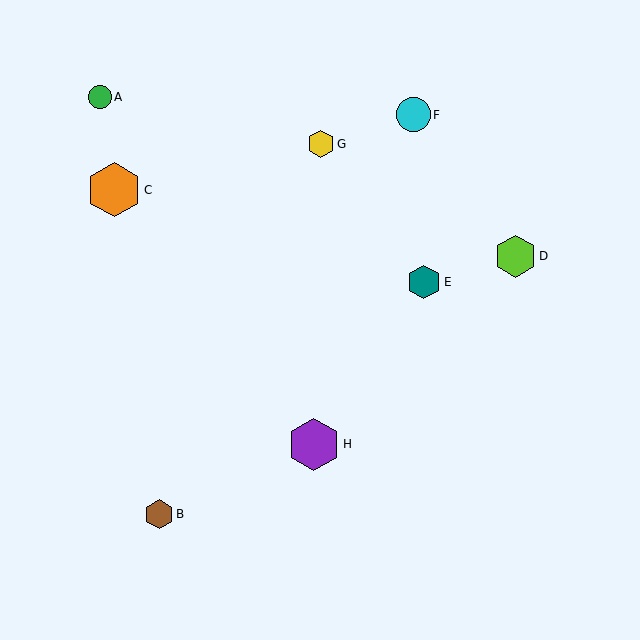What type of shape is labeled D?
Shape D is a lime hexagon.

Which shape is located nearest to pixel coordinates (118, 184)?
The orange hexagon (labeled C) at (114, 190) is nearest to that location.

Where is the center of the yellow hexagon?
The center of the yellow hexagon is at (321, 144).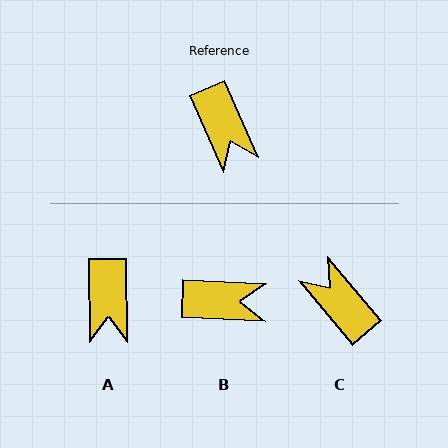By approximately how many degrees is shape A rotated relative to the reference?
Approximately 24 degrees clockwise.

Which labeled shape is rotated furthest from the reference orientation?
C, about 164 degrees away.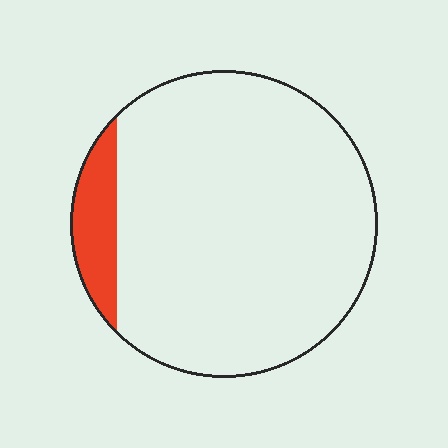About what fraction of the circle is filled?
About one tenth (1/10).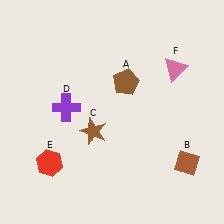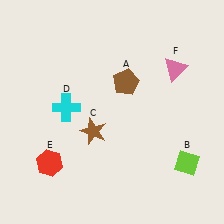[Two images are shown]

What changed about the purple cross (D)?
In Image 1, D is purple. In Image 2, it changed to cyan.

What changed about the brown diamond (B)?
In Image 1, B is brown. In Image 2, it changed to lime.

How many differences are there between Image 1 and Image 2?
There are 2 differences between the two images.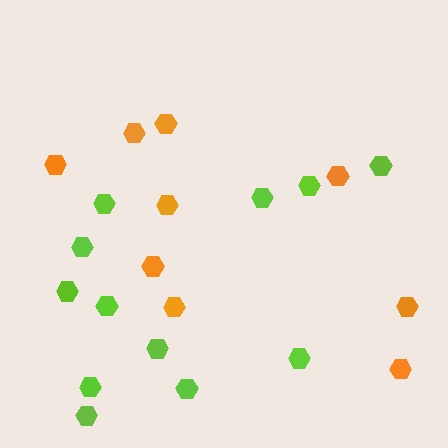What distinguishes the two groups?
There are 2 groups: one group of orange hexagons (9) and one group of lime hexagons (12).